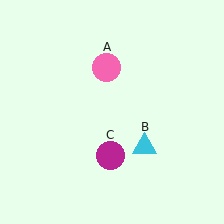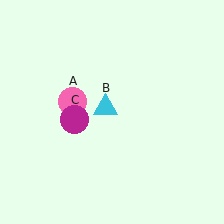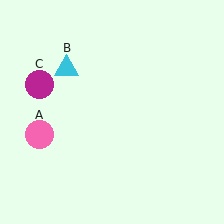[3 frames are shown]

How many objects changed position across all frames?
3 objects changed position: pink circle (object A), cyan triangle (object B), magenta circle (object C).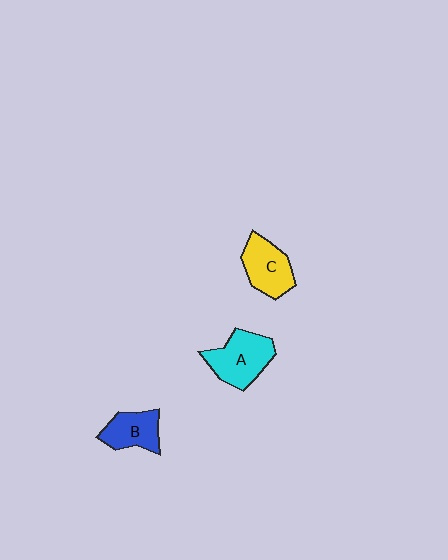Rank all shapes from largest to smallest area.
From largest to smallest: A (cyan), C (yellow), B (blue).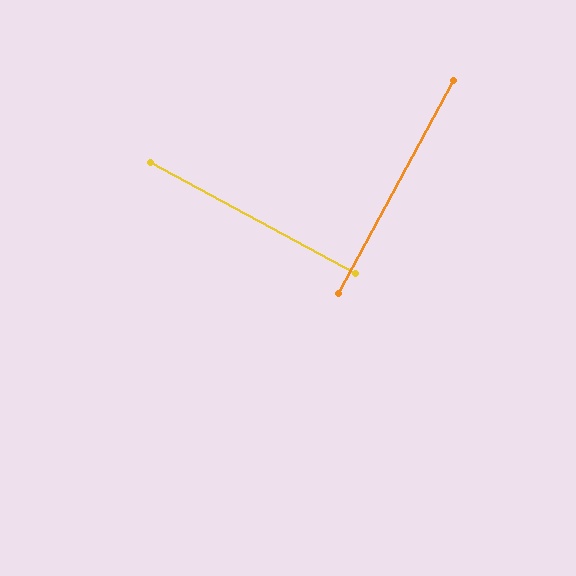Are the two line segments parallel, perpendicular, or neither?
Perpendicular — they meet at approximately 90°.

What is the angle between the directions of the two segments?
Approximately 90 degrees.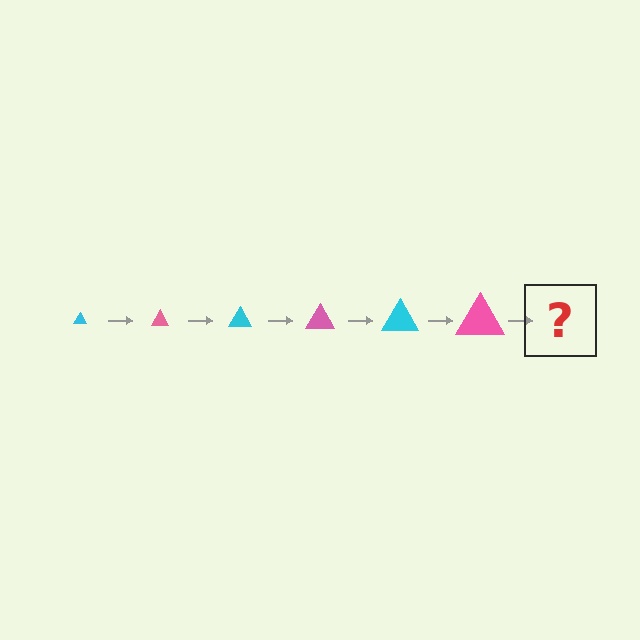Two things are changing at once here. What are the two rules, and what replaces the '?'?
The two rules are that the triangle grows larger each step and the color cycles through cyan and pink. The '?' should be a cyan triangle, larger than the previous one.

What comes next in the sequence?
The next element should be a cyan triangle, larger than the previous one.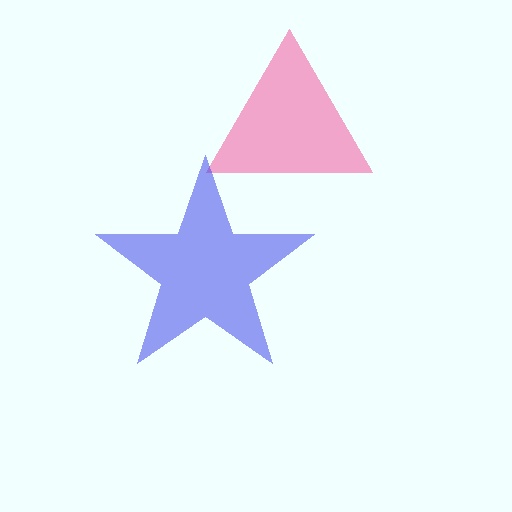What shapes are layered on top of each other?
The layered shapes are: a pink triangle, a blue star.